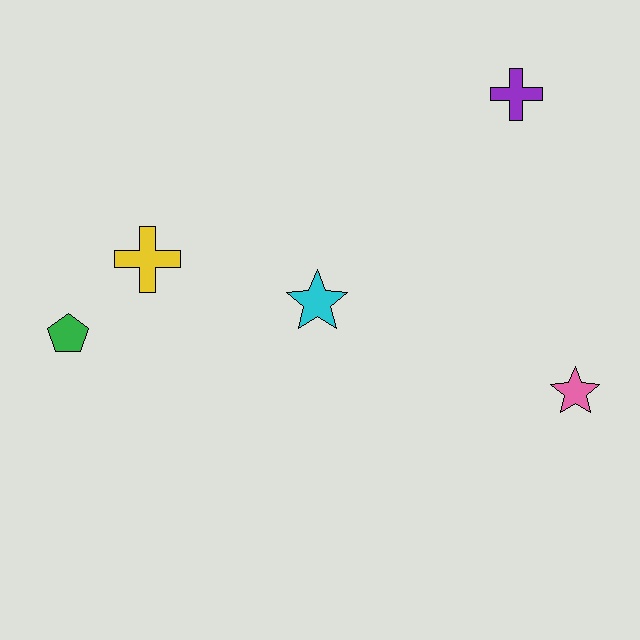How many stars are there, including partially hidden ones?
There are 2 stars.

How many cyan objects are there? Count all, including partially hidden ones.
There is 1 cyan object.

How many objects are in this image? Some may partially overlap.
There are 5 objects.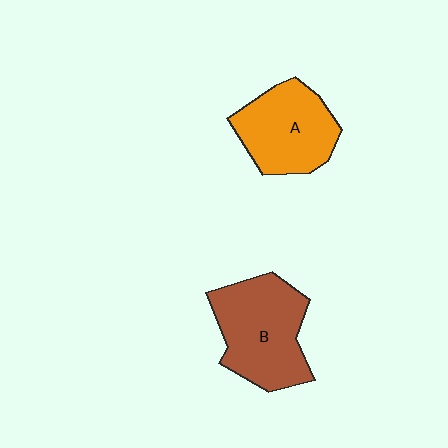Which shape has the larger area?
Shape B (brown).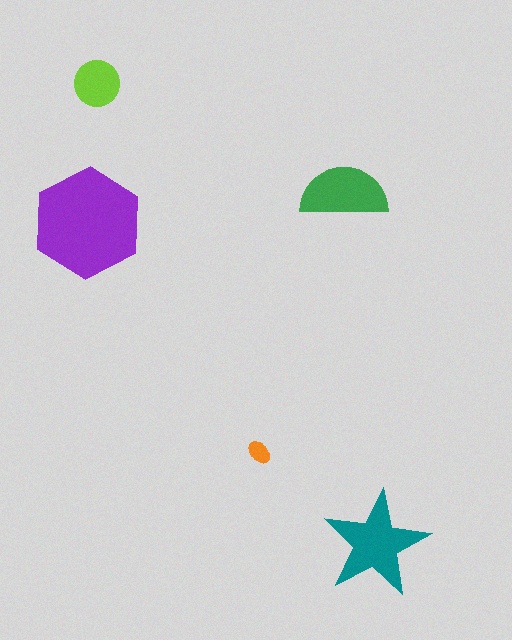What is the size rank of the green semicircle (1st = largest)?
3rd.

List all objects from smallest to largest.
The orange ellipse, the lime circle, the green semicircle, the teal star, the purple hexagon.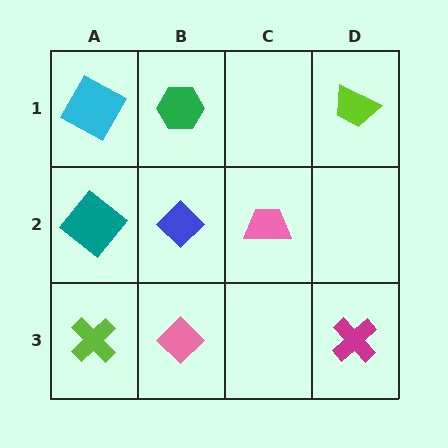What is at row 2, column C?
A pink trapezoid.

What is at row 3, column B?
A pink diamond.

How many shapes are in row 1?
3 shapes.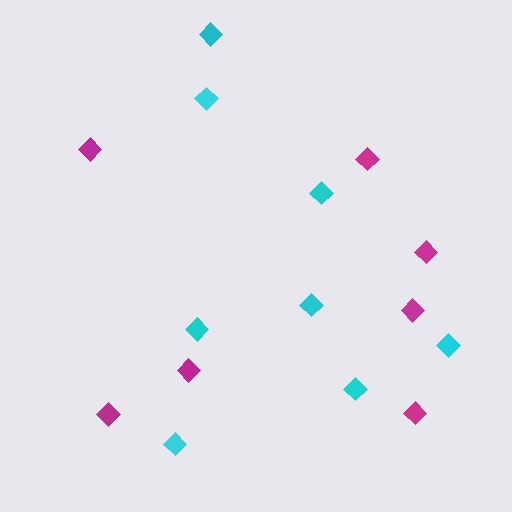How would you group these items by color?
There are 2 groups: one group of cyan diamonds (8) and one group of magenta diamonds (7).